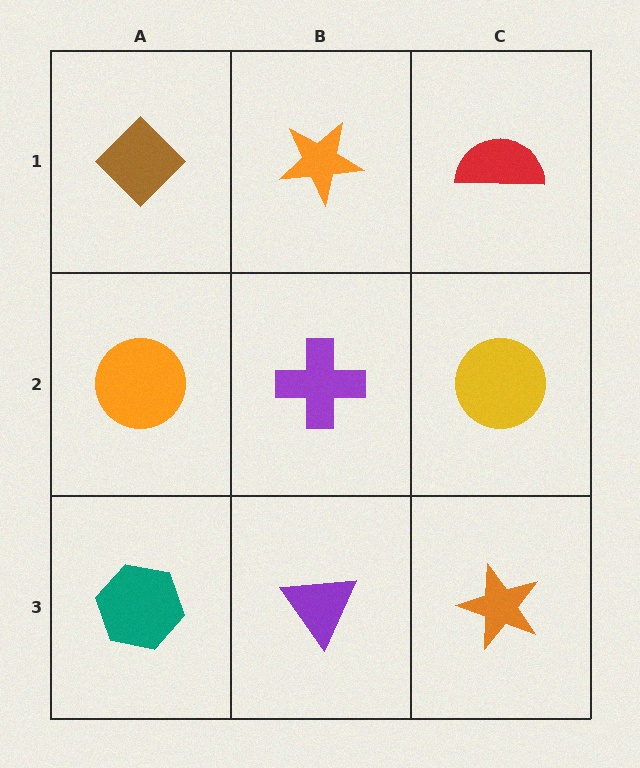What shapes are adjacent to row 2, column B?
An orange star (row 1, column B), a purple triangle (row 3, column B), an orange circle (row 2, column A), a yellow circle (row 2, column C).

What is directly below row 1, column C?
A yellow circle.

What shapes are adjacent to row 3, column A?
An orange circle (row 2, column A), a purple triangle (row 3, column B).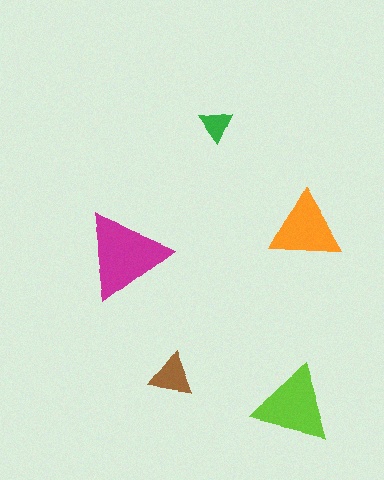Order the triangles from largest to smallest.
the magenta one, the lime one, the orange one, the brown one, the green one.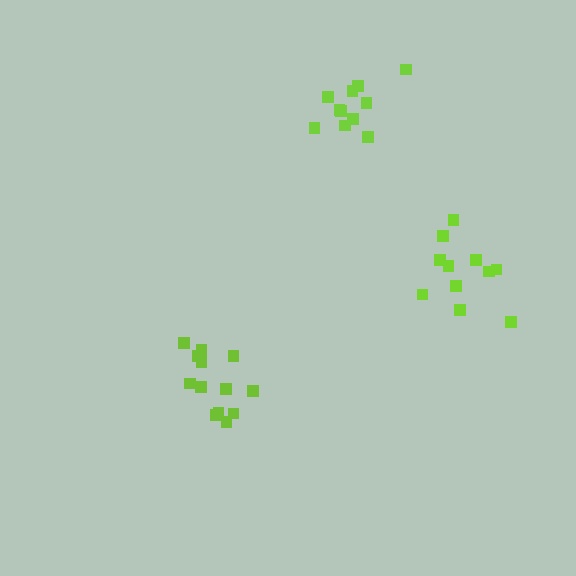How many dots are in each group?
Group 1: 11 dots, Group 2: 13 dots, Group 3: 11 dots (35 total).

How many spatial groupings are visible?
There are 3 spatial groupings.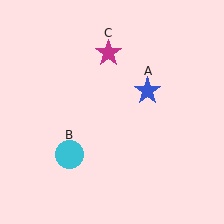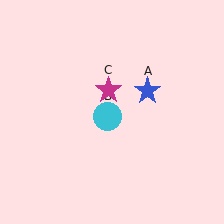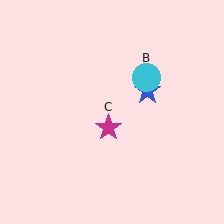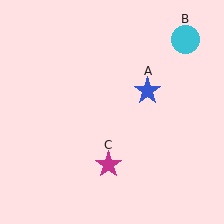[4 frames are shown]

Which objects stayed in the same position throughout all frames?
Blue star (object A) remained stationary.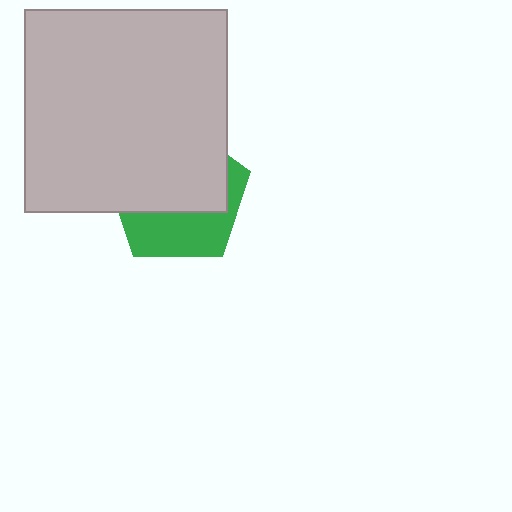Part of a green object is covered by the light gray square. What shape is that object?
It is a pentagon.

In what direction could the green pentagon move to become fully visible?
The green pentagon could move down. That would shift it out from behind the light gray square entirely.